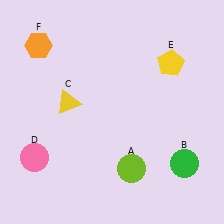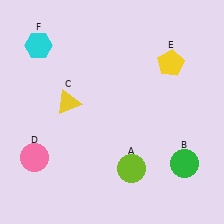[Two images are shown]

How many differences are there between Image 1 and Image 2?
There is 1 difference between the two images.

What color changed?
The hexagon (F) changed from orange in Image 1 to cyan in Image 2.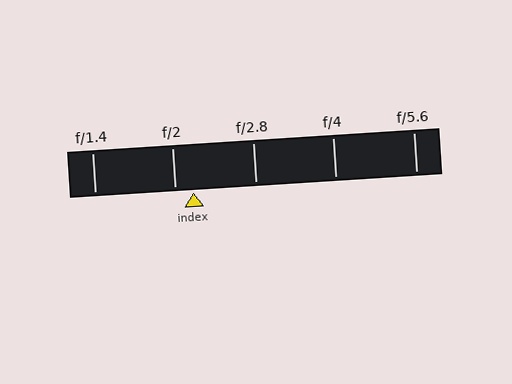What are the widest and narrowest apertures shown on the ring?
The widest aperture shown is f/1.4 and the narrowest is f/5.6.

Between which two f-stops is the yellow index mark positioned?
The index mark is between f/2 and f/2.8.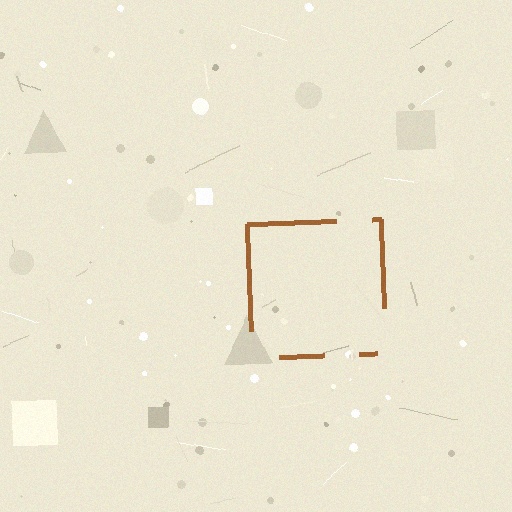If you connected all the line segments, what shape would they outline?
They would outline a square.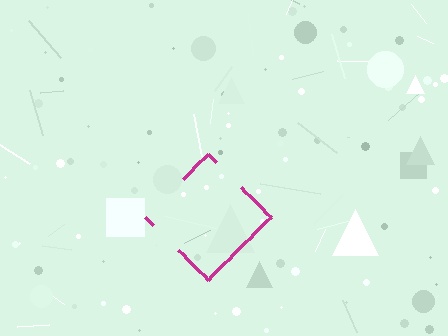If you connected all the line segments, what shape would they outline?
They would outline a diamond.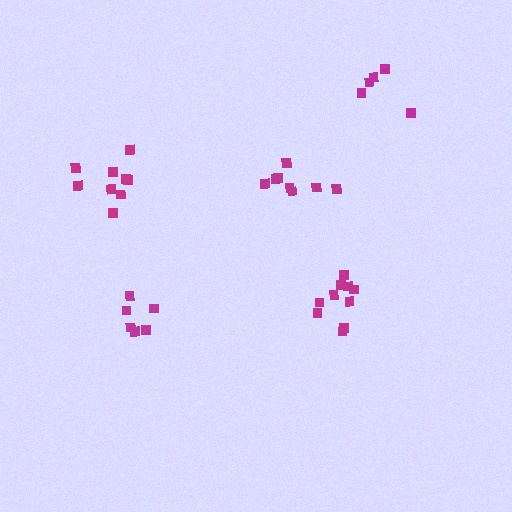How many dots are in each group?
Group 1: 8 dots, Group 2: 5 dots, Group 3: 6 dots, Group 4: 9 dots, Group 5: 10 dots (38 total).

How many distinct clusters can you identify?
There are 5 distinct clusters.